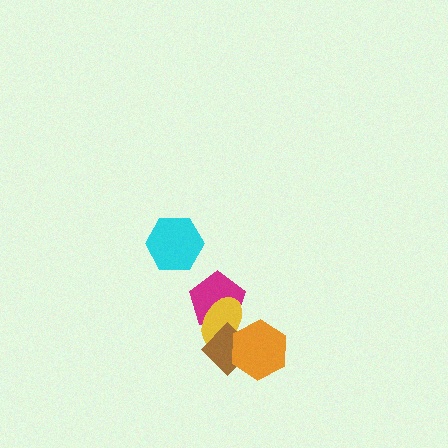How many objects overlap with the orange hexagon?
2 objects overlap with the orange hexagon.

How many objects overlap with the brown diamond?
3 objects overlap with the brown diamond.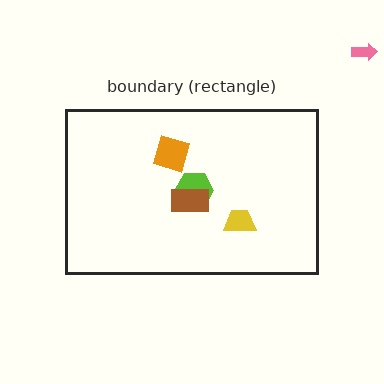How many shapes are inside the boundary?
4 inside, 1 outside.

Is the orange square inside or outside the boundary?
Inside.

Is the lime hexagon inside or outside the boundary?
Inside.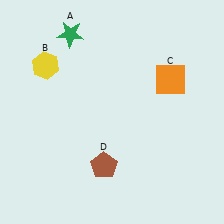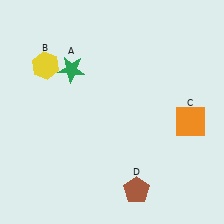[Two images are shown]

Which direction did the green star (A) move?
The green star (A) moved down.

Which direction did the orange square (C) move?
The orange square (C) moved down.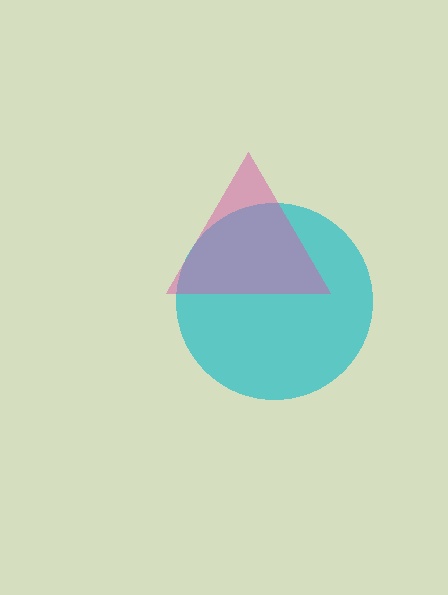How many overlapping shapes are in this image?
There are 2 overlapping shapes in the image.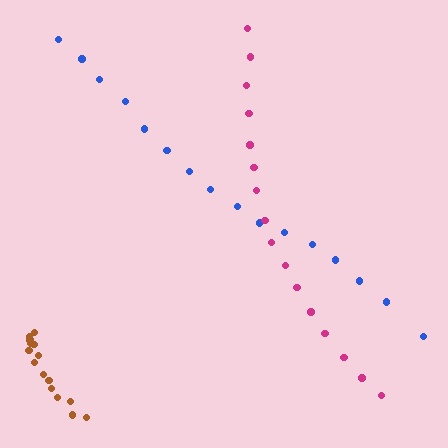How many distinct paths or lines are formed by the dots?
There are 3 distinct paths.